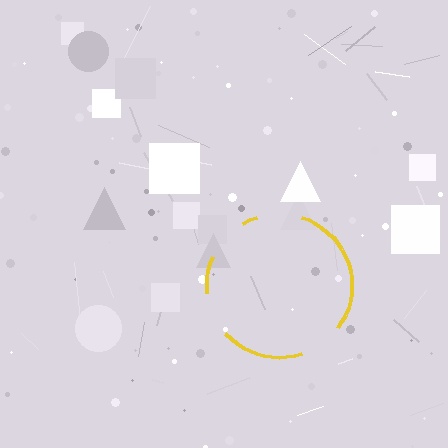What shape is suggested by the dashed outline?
The dashed outline suggests a circle.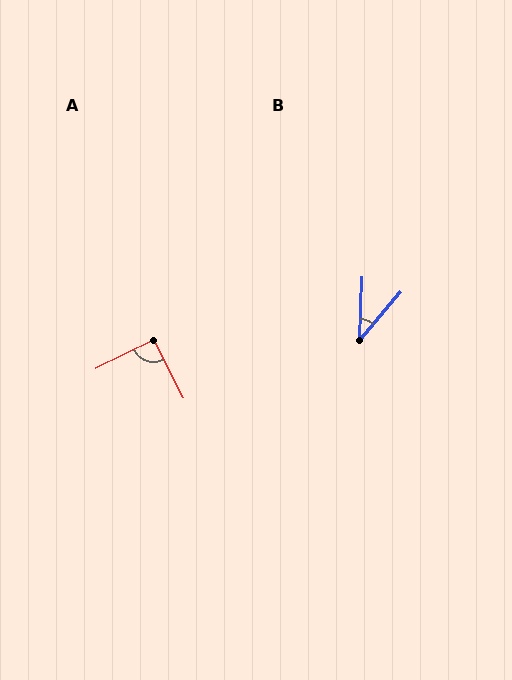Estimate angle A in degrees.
Approximately 90 degrees.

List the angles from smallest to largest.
B (38°), A (90°).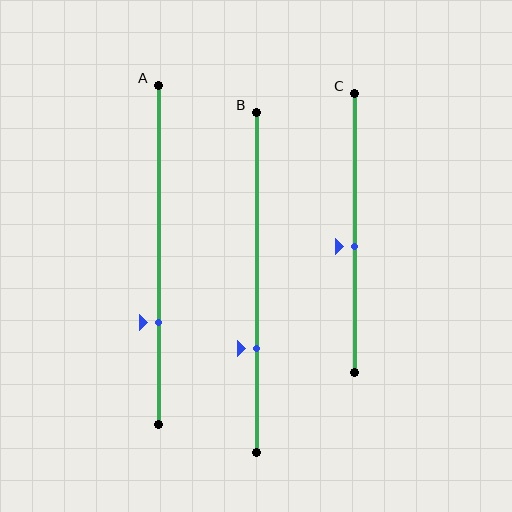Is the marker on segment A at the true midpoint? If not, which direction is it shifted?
No, the marker on segment A is shifted downward by about 20% of the segment length.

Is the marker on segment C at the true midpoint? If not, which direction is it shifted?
No, the marker on segment C is shifted downward by about 5% of the segment length.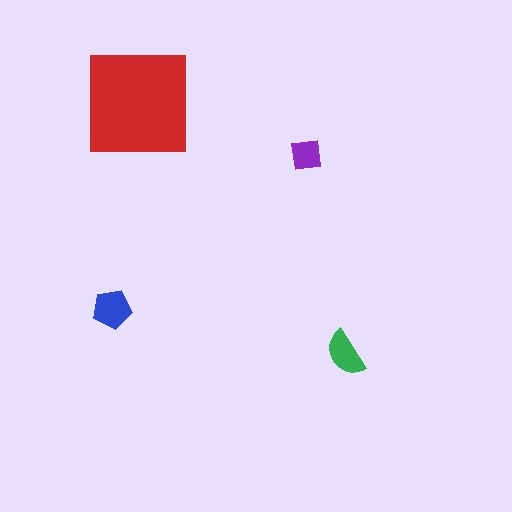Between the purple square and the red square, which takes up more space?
The red square.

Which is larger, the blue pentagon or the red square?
The red square.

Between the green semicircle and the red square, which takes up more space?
The red square.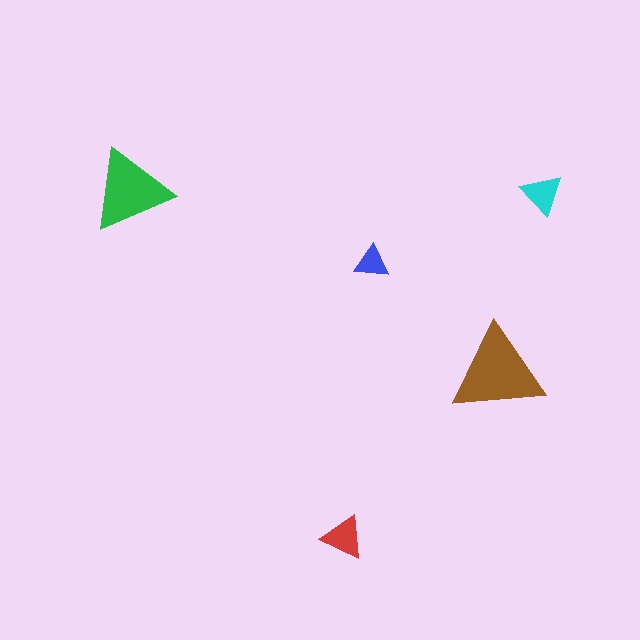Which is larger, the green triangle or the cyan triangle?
The green one.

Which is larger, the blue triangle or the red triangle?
The red one.